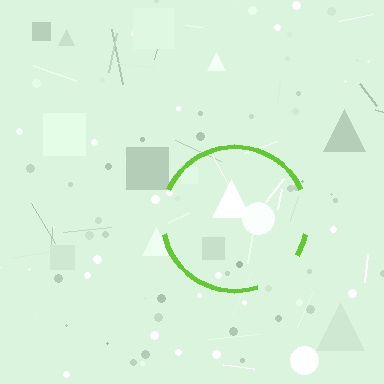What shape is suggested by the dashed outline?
The dashed outline suggests a circle.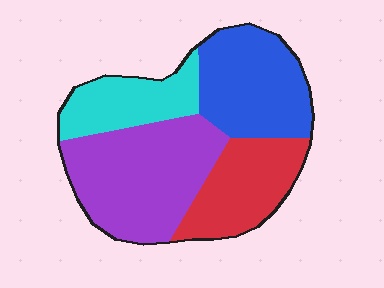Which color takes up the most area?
Purple, at roughly 35%.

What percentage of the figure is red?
Red covers 21% of the figure.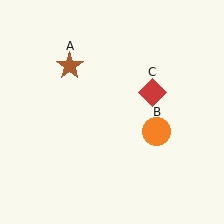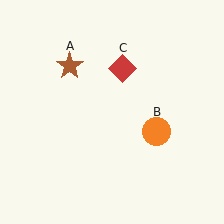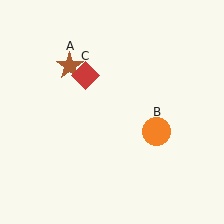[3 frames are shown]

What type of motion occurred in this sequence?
The red diamond (object C) rotated counterclockwise around the center of the scene.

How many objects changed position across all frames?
1 object changed position: red diamond (object C).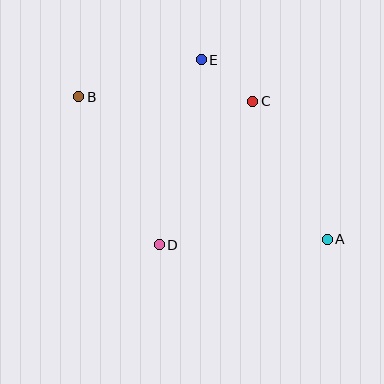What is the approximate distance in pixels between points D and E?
The distance between D and E is approximately 190 pixels.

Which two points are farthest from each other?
Points A and B are farthest from each other.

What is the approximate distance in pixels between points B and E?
The distance between B and E is approximately 128 pixels.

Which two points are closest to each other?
Points C and E are closest to each other.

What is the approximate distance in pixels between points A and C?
The distance between A and C is approximately 157 pixels.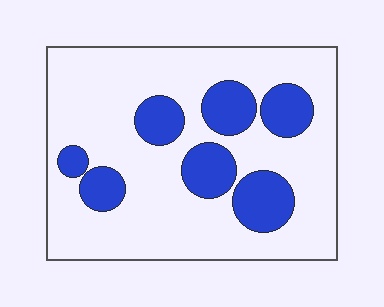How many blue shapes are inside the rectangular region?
7.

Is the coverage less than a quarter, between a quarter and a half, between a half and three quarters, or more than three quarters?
Less than a quarter.